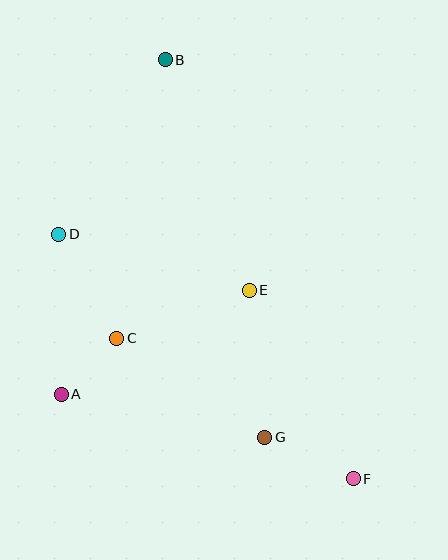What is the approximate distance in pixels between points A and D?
The distance between A and D is approximately 160 pixels.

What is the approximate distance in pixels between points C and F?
The distance between C and F is approximately 275 pixels.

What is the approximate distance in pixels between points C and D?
The distance between C and D is approximately 119 pixels.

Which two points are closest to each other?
Points A and C are closest to each other.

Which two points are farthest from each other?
Points B and F are farthest from each other.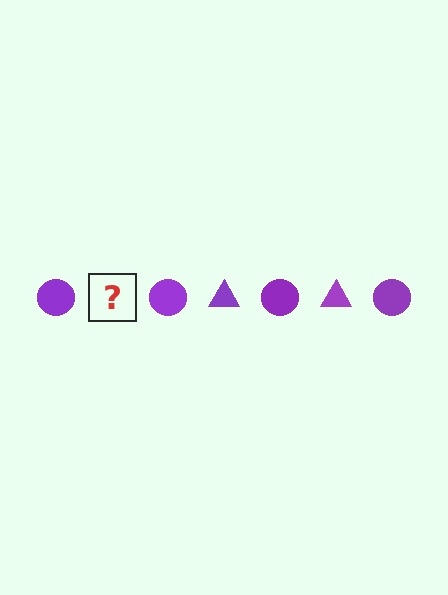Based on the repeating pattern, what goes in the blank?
The blank should be a purple triangle.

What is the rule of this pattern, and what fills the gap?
The rule is that the pattern cycles through circle, triangle shapes in purple. The gap should be filled with a purple triangle.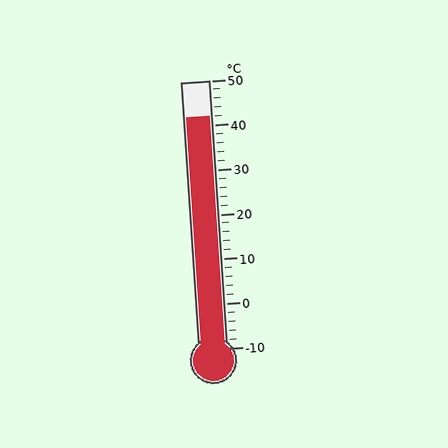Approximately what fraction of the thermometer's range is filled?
The thermometer is filled to approximately 85% of its range.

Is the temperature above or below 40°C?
The temperature is above 40°C.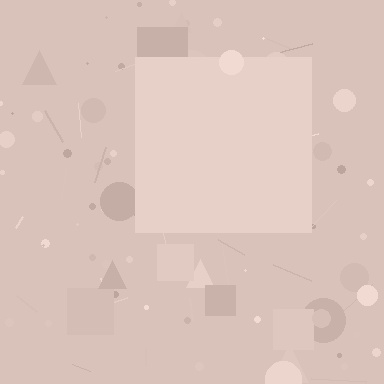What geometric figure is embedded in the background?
A square is embedded in the background.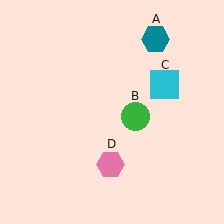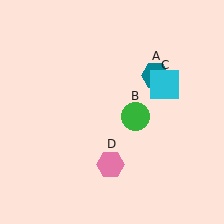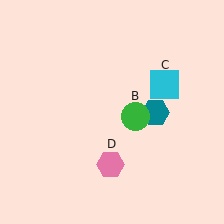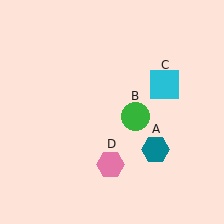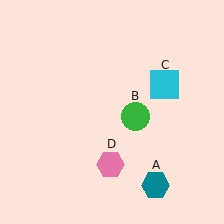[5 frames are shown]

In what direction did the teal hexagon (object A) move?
The teal hexagon (object A) moved down.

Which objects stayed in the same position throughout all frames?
Green circle (object B) and cyan square (object C) and pink hexagon (object D) remained stationary.